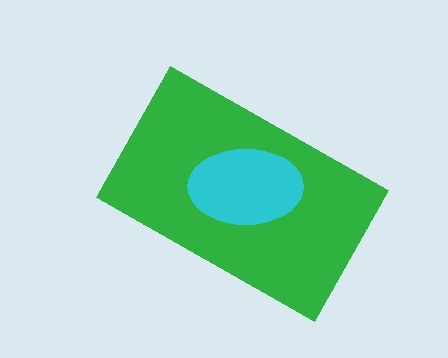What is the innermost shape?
The cyan ellipse.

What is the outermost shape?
The green rectangle.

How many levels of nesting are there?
2.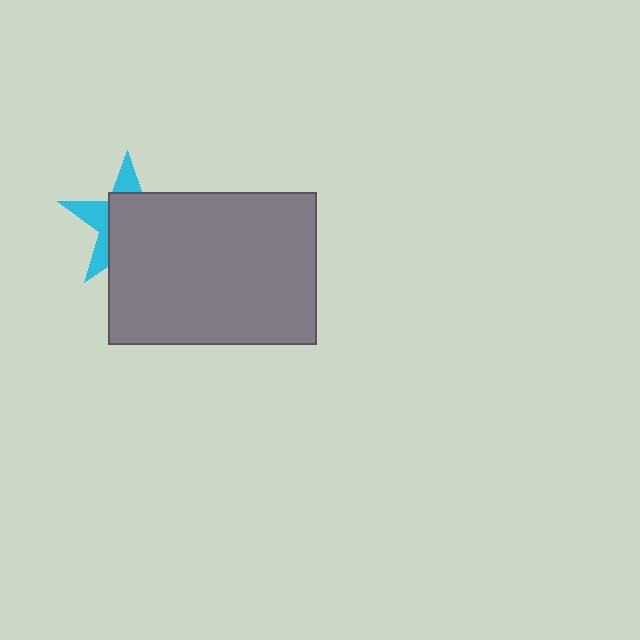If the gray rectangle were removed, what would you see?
You would see the complete cyan star.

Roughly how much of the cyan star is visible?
A small part of it is visible (roughly 34%).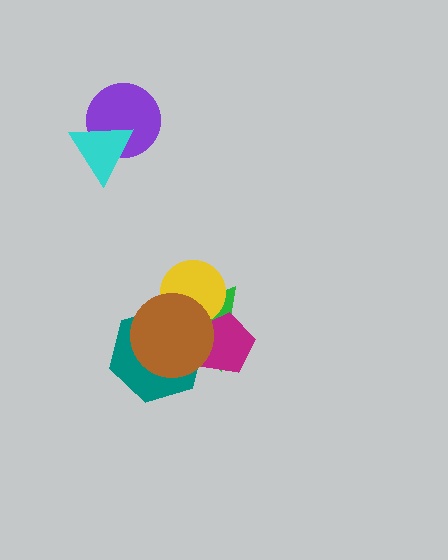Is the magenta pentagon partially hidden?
Yes, it is partially covered by another shape.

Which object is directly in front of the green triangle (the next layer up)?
The yellow circle is directly in front of the green triangle.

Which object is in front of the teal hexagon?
The brown circle is in front of the teal hexagon.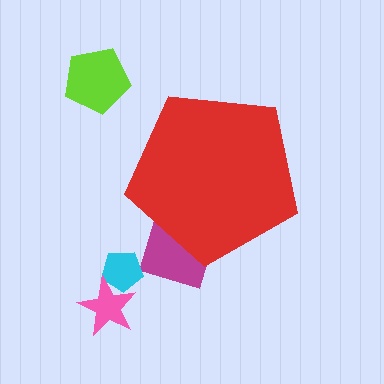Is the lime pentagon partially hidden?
No, the lime pentagon is fully visible.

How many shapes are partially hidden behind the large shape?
1 shape is partially hidden.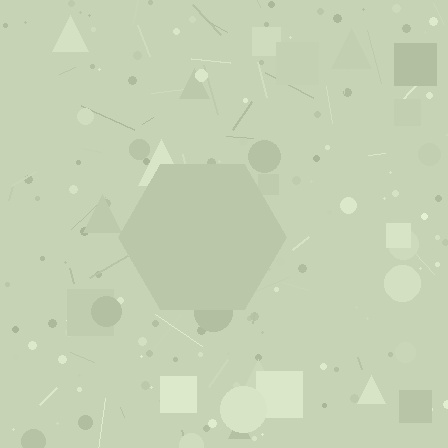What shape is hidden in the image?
A hexagon is hidden in the image.